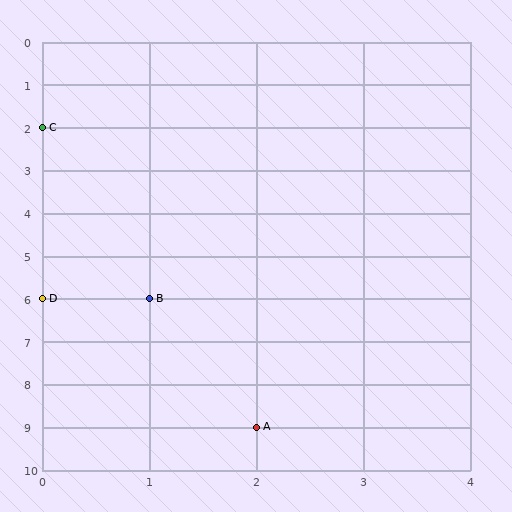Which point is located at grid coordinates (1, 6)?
Point B is at (1, 6).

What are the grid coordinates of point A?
Point A is at grid coordinates (2, 9).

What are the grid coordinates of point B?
Point B is at grid coordinates (1, 6).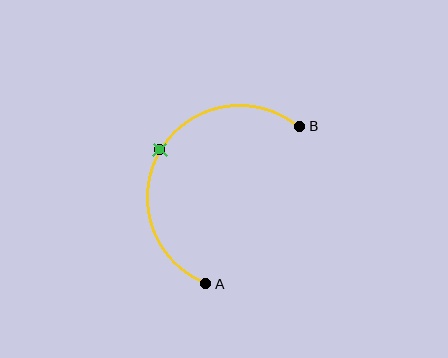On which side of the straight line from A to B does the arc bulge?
The arc bulges to the left of the straight line connecting A and B.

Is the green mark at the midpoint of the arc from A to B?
Yes. The green mark lies on the arc at equal arc-length from both A and B — it is the arc midpoint.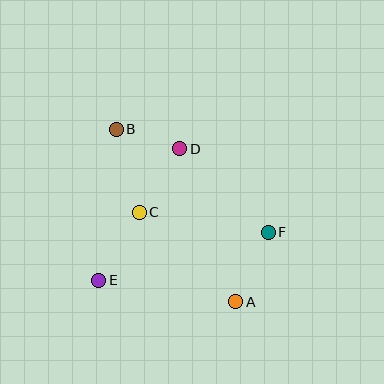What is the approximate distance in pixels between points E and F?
The distance between E and F is approximately 176 pixels.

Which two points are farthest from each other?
Points A and B are farthest from each other.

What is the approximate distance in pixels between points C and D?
The distance between C and D is approximately 75 pixels.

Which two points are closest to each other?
Points B and D are closest to each other.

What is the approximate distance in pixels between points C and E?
The distance between C and E is approximately 79 pixels.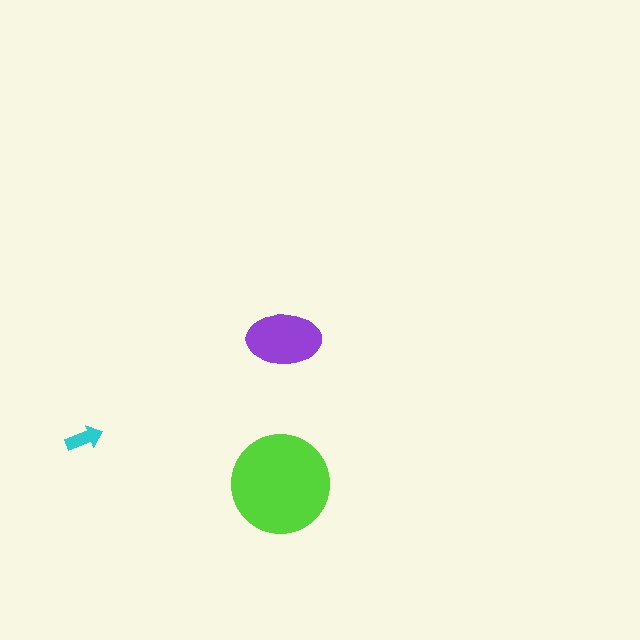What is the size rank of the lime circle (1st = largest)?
1st.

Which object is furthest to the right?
The purple ellipse is rightmost.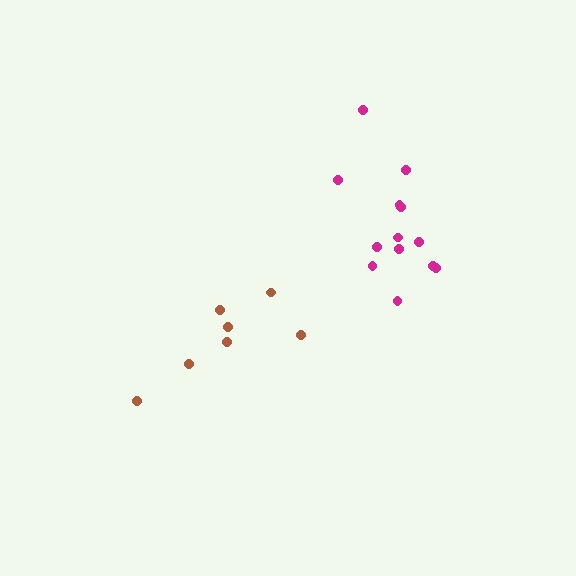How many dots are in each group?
Group 1: 7 dots, Group 2: 13 dots (20 total).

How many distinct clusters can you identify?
There are 2 distinct clusters.